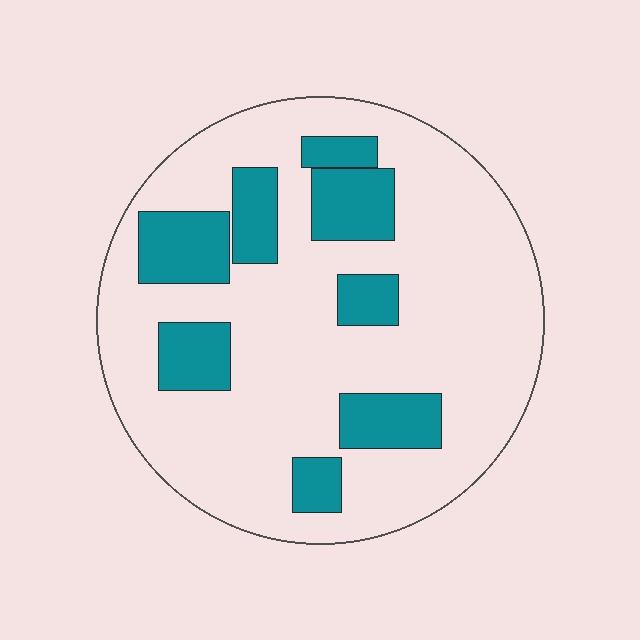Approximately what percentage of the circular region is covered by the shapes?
Approximately 25%.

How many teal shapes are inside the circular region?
8.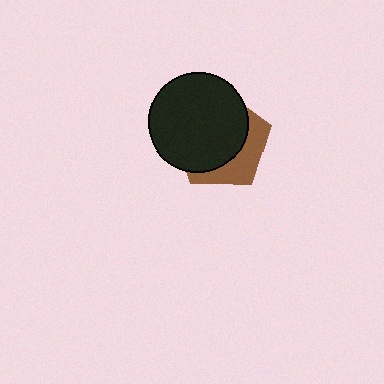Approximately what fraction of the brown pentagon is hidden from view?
Roughly 67% of the brown pentagon is hidden behind the black circle.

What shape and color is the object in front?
The object in front is a black circle.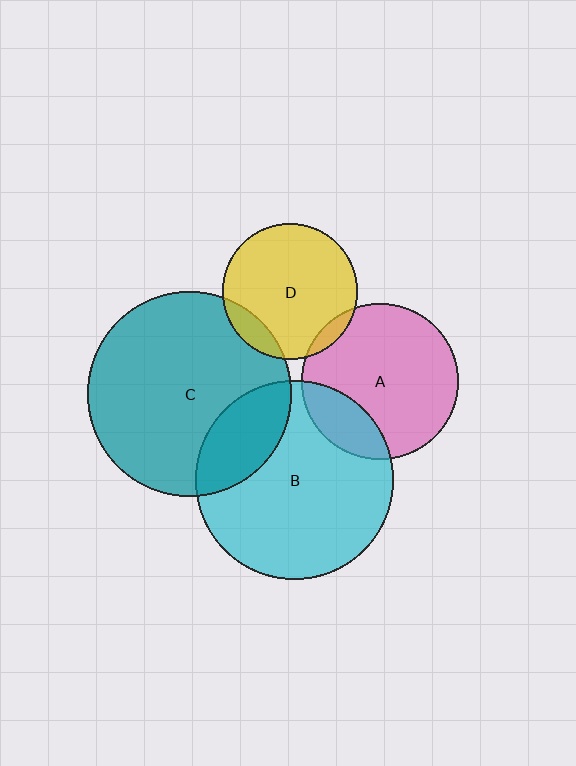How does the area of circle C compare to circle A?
Approximately 1.7 times.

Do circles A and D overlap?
Yes.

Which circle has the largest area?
Circle C (teal).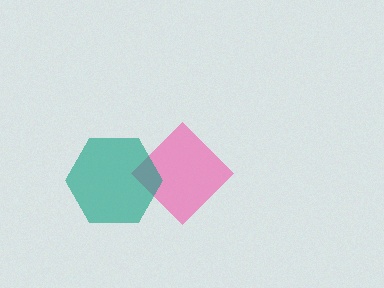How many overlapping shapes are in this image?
There are 2 overlapping shapes in the image.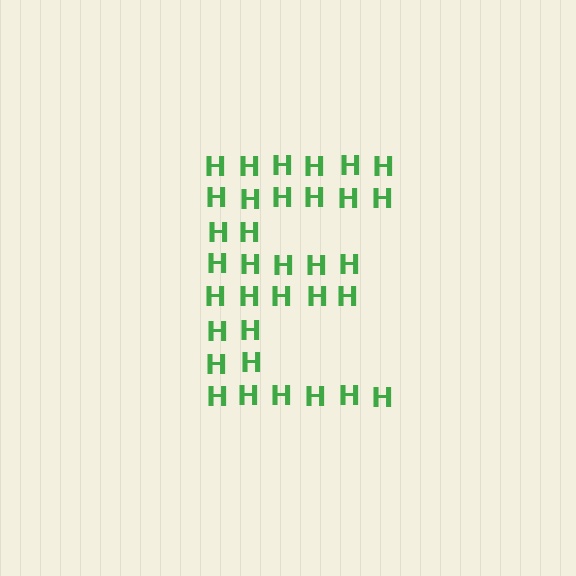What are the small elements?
The small elements are letter H's.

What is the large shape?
The large shape is the letter E.